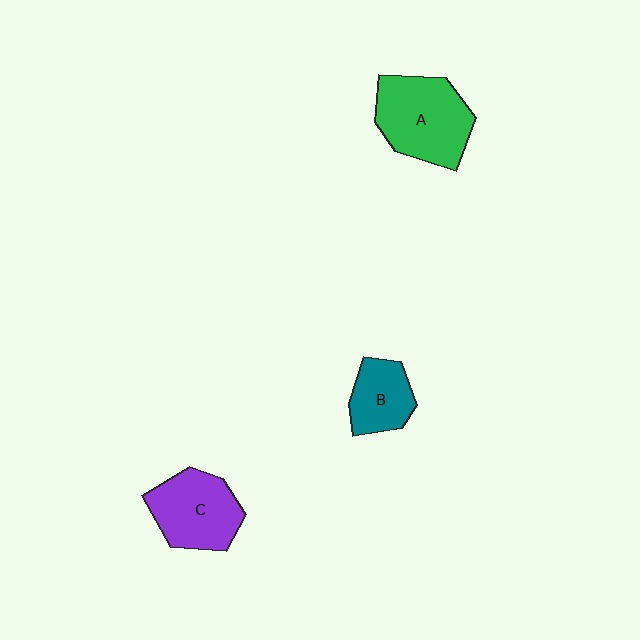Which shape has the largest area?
Shape A (green).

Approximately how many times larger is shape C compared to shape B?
Approximately 1.5 times.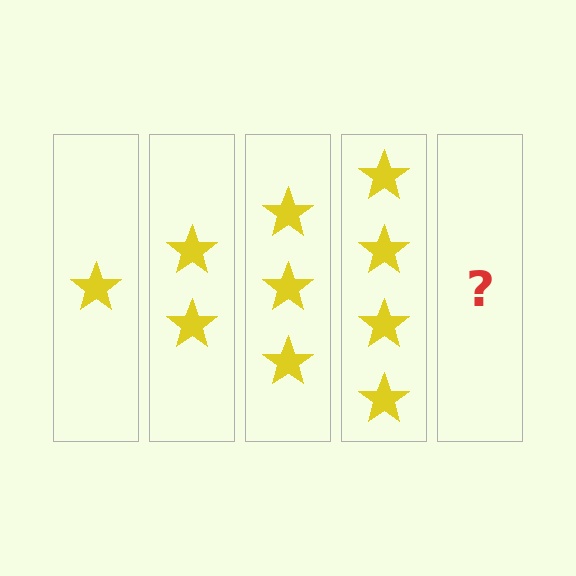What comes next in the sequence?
The next element should be 5 stars.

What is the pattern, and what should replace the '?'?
The pattern is that each step adds one more star. The '?' should be 5 stars.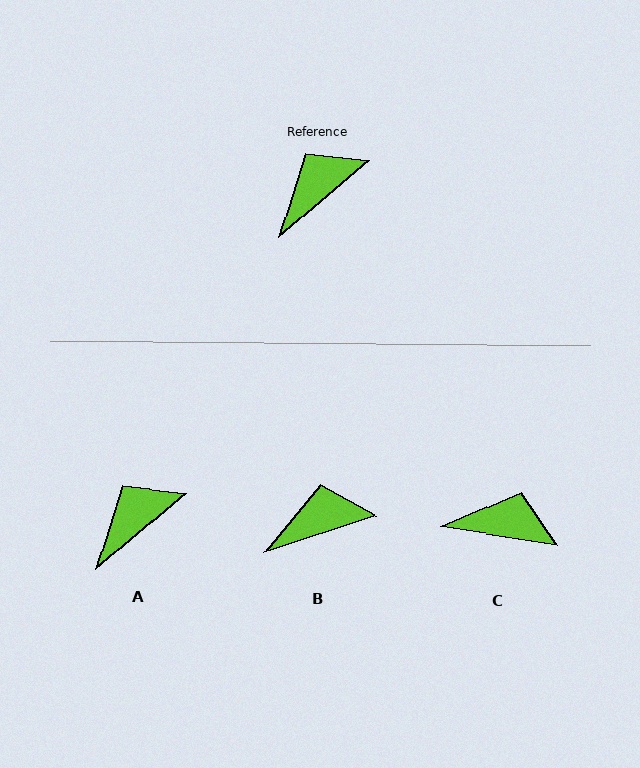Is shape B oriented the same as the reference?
No, it is off by about 23 degrees.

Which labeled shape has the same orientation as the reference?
A.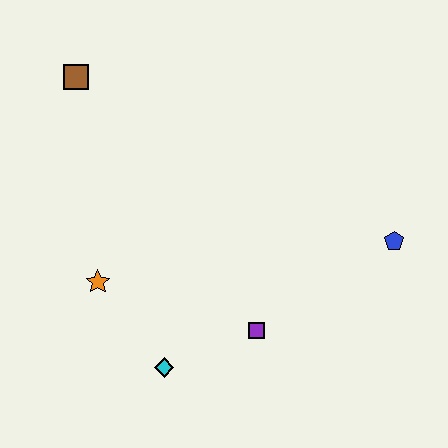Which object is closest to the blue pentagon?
The purple square is closest to the blue pentagon.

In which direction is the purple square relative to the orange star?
The purple square is to the right of the orange star.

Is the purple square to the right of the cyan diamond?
Yes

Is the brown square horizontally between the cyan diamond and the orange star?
No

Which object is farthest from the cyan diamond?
The brown square is farthest from the cyan diamond.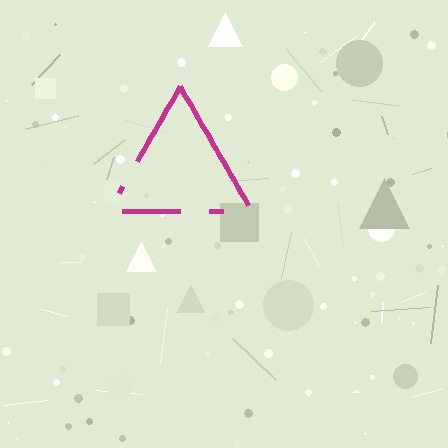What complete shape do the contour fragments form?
The contour fragments form a triangle.